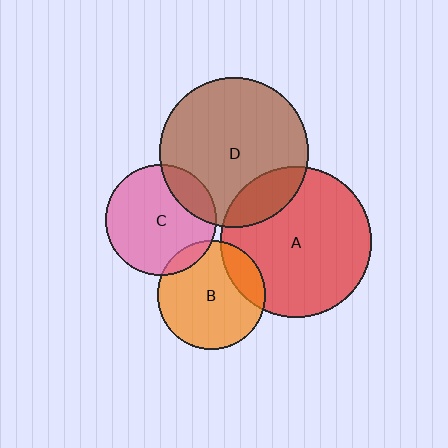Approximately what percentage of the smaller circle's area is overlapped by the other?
Approximately 20%.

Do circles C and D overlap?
Yes.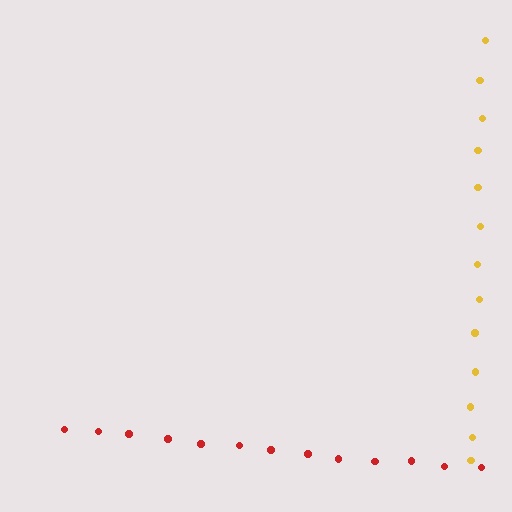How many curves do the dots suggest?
There are 2 distinct paths.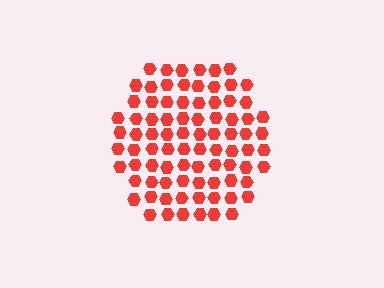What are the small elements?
The small elements are hexagons.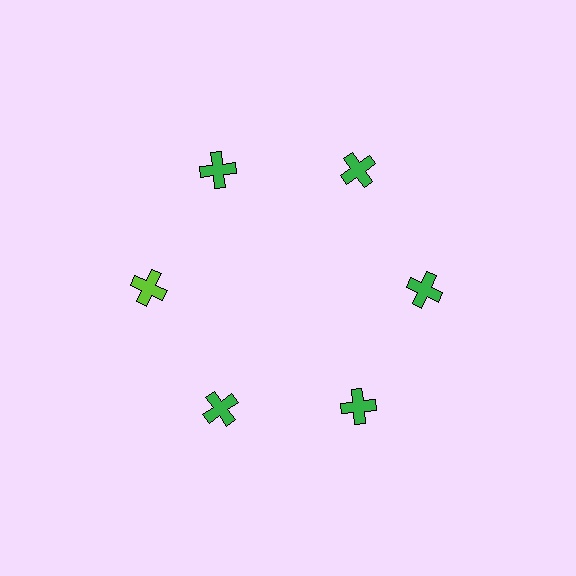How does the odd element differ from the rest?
It has a different color: lime instead of green.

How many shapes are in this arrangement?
There are 6 shapes arranged in a ring pattern.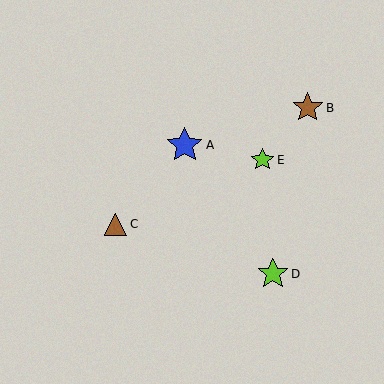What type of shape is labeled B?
Shape B is a brown star.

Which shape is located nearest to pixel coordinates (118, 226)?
The brown triangle (labeled C) at (116, 224) is nearest to that location.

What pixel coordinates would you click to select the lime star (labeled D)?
Click at (273, 274) to select the lime star D.